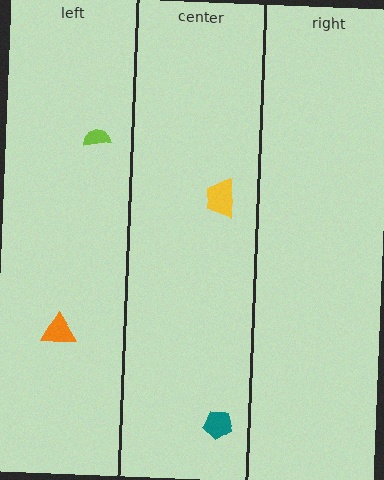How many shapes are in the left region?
2.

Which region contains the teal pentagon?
The center region.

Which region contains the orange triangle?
The left region.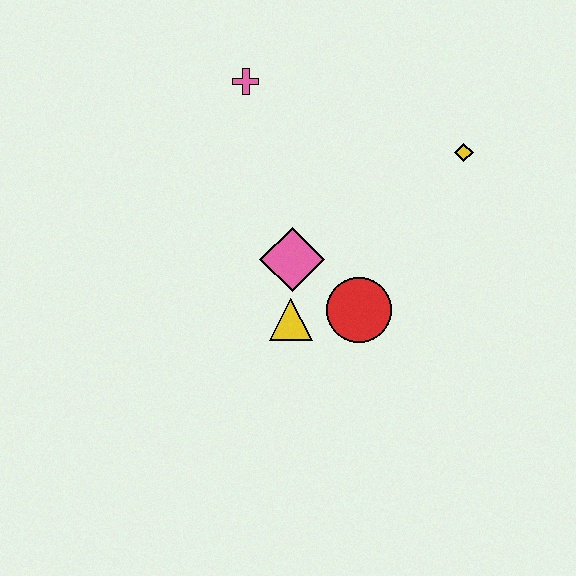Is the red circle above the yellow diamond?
No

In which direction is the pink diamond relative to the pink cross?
The pink diamond is below the pink cross.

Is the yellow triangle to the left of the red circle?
Yes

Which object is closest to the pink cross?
The pink diamond is closest to the pink cross.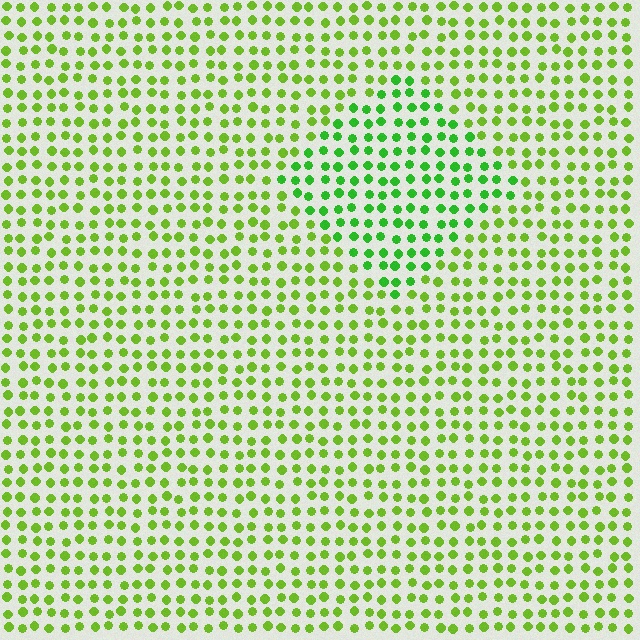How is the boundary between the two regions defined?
The boundary is defined purely by a slight shift in hue (about 28 degrees). Spacing, size, and orientation are identical on both sides.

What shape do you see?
I see a diamond.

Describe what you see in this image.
The image is filled with small lime elements in a uniform arrangement. A diamond-shaped region is visible where the elements are tinted to a slightly different hue, forming a subtle color boundary.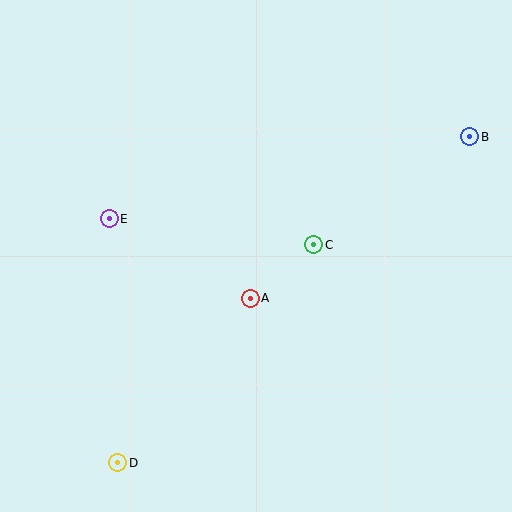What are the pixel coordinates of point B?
Point B is at (470, 137).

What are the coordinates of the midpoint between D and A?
The midpoint between D and A is at (184, 381).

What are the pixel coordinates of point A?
Point A is at (250, 298).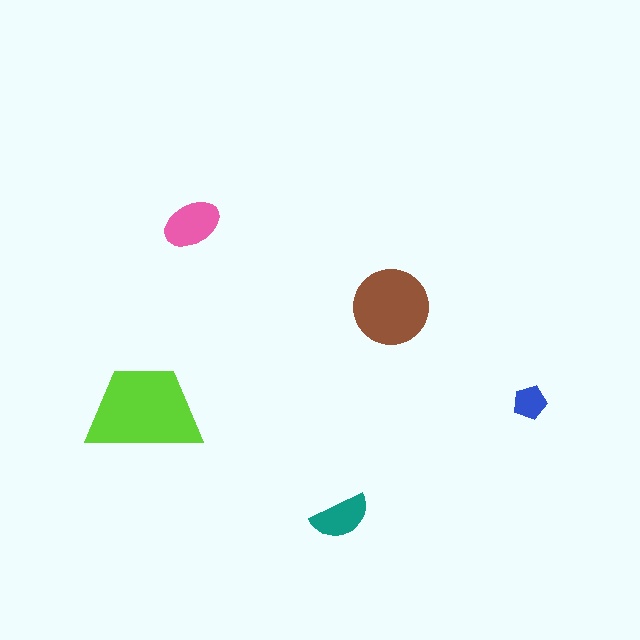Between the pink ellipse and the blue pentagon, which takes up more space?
The pink ellipse.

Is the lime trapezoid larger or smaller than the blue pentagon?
Larger.